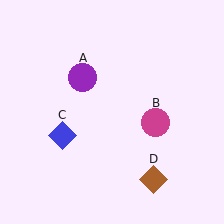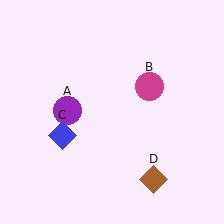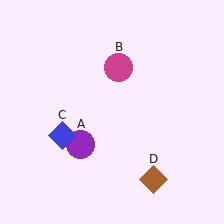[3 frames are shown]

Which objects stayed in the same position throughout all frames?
Blue diamond (object C) and brown diamond (object D) remained stationary.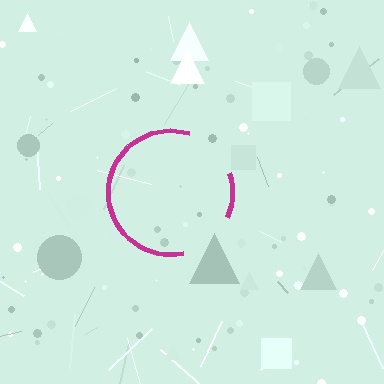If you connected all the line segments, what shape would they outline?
They would outline a circle.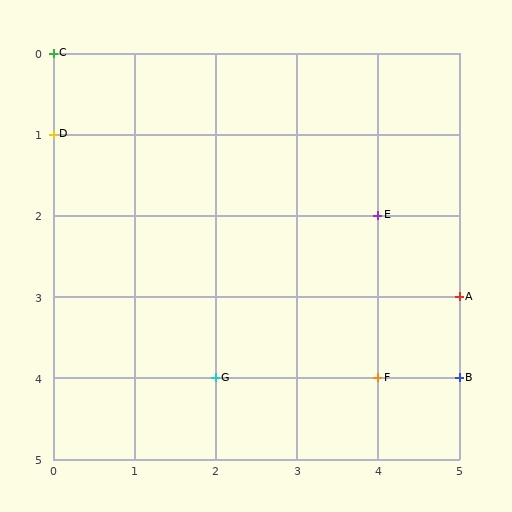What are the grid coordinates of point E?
Point E is at grid coordinates (4, 2).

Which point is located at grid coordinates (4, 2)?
Point E is at (4, 2).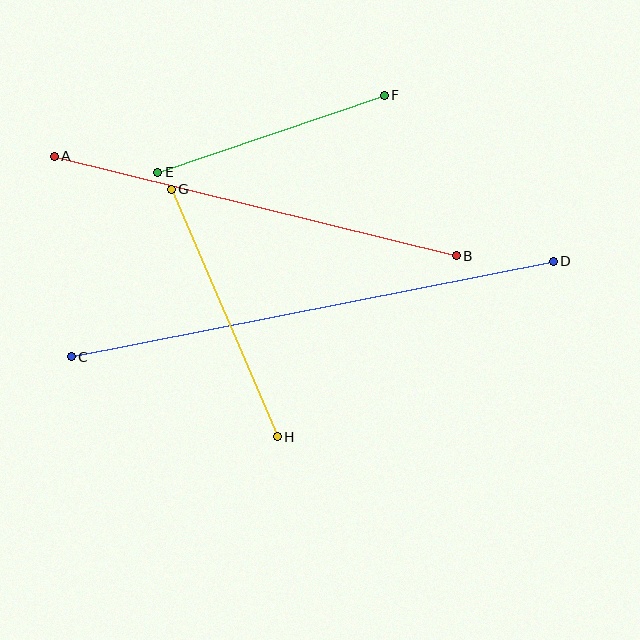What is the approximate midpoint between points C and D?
The midpoint is at approximately (312, 309) pixels.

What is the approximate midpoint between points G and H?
The midpoint is at approximately (224, 313) pixels.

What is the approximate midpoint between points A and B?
The midpoint is at approximately (255, 206) pixels.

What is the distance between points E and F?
The distance is approximately 239 pixels.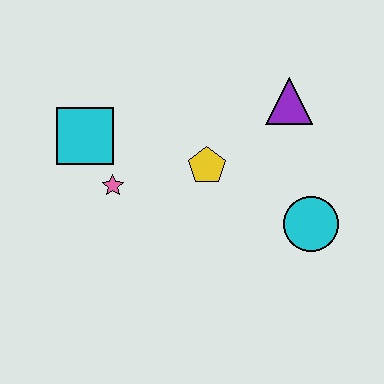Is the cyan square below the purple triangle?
Yes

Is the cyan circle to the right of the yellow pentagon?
Yes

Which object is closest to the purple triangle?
The yellow pentagon is closest to the purple triangle.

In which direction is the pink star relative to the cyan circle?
The pink star is to the left of the cyan circle.